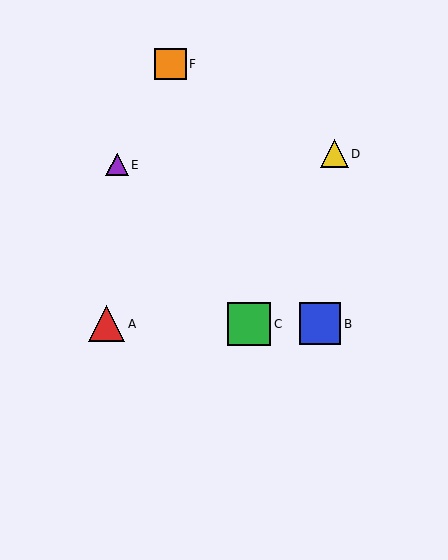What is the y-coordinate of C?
Object C is at y≈324.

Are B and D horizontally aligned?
No, B is at y≈324 and D is at y≈154.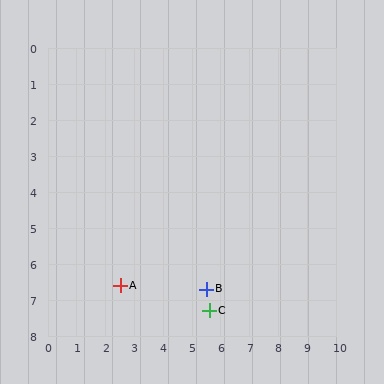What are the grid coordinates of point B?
Point B is at approximately (5.5, 6.7).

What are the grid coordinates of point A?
Point A is at approximately (2.5, 6.6).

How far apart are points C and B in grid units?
Points C and B are about 0.6 grid units apart.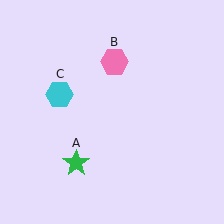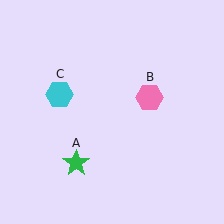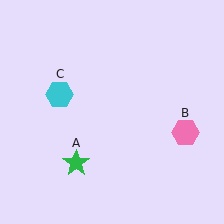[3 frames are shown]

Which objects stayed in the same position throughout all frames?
Green star (object A) and cyan hexagon (object C) remained stationary.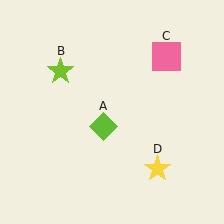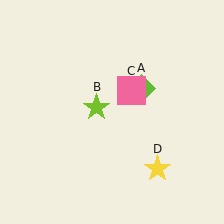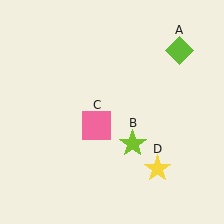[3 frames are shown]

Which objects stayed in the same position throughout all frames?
Yellow star (object D) remained stationary.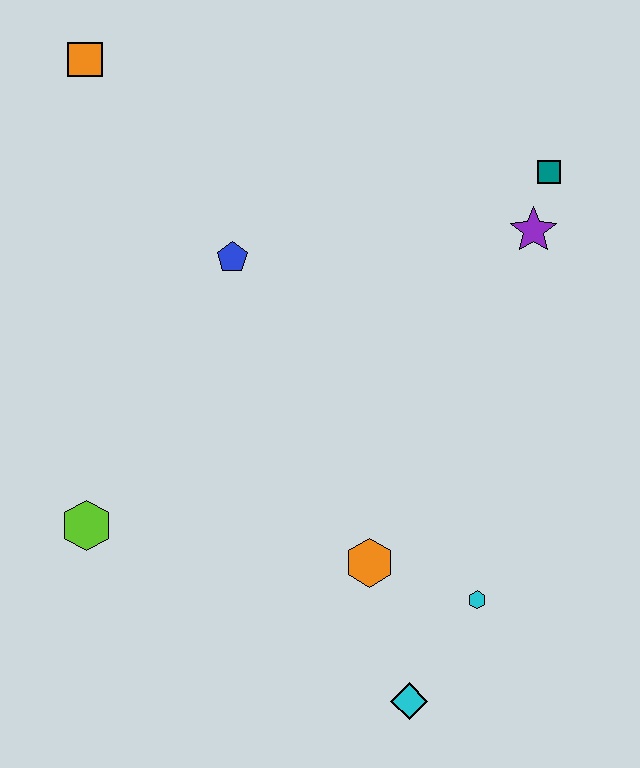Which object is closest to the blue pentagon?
The orange square is closest to the blue pentagon.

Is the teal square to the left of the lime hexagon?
No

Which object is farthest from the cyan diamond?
The orange square is farthest from the cyan diamond.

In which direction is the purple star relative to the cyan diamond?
The purple star is above the cyan diamond.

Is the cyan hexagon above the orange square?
No